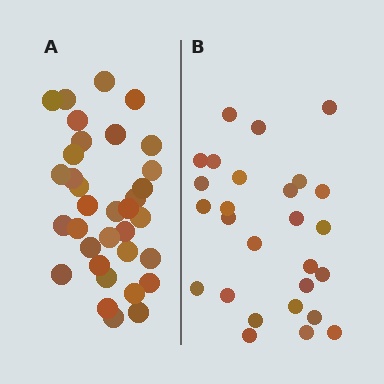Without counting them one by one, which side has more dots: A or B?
Region A (the left region) has more dots.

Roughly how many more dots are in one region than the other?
Region A has roughly 8 or so more dots than region B.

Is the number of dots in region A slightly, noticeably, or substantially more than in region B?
Region A has noticeably more, but not dramatically so. The ratio is roughly 1.3 to 1.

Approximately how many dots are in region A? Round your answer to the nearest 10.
About 30 dots. (The exact count is 34, which rounds to 30.)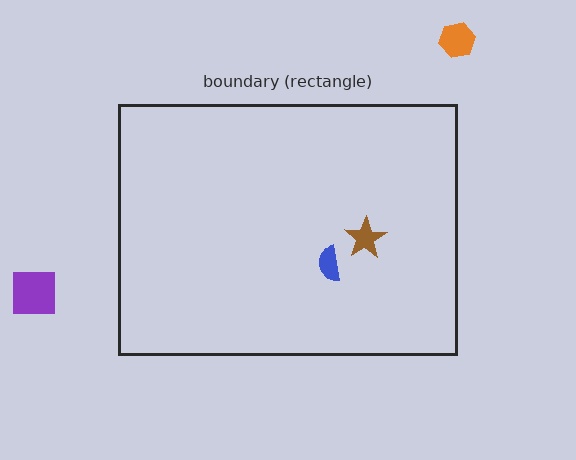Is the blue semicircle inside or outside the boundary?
Inside.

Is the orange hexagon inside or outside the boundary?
Outside.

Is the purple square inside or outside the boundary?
Outside.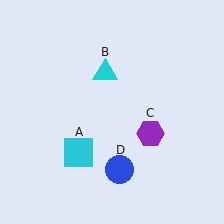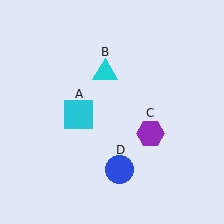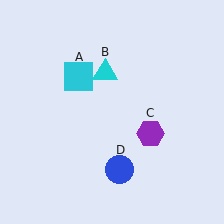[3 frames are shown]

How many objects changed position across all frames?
1 object changed position: cyan square (object A).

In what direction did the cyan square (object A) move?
The cyan square (object A) moved up.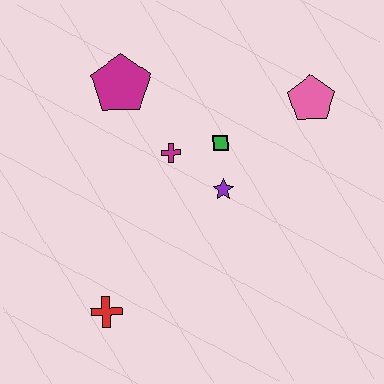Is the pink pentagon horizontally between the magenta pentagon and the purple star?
No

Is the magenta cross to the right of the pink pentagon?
No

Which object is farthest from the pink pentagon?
The red cross is farthest from the pink pentagon.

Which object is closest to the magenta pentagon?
The magenta cross is closest to the magenta pentagon.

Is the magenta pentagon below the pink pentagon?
No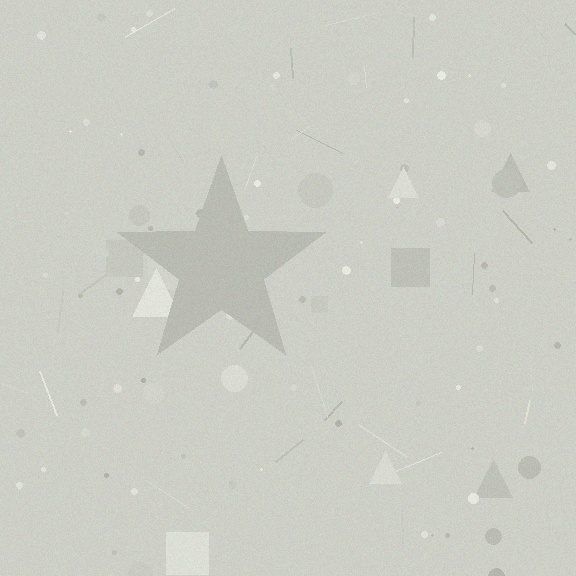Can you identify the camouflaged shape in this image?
The camouflaged shape is a star.